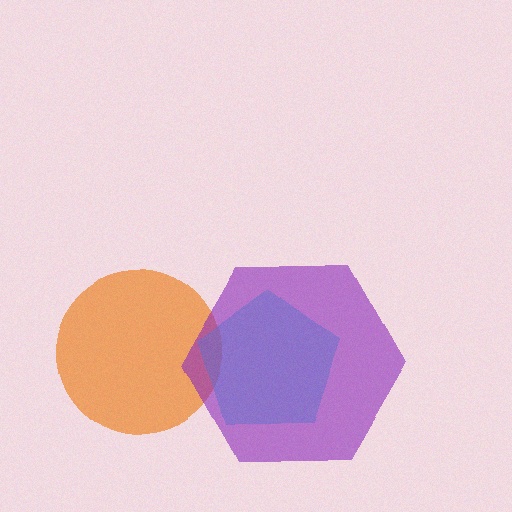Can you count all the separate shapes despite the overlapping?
Yes, there are 3 separate shapes.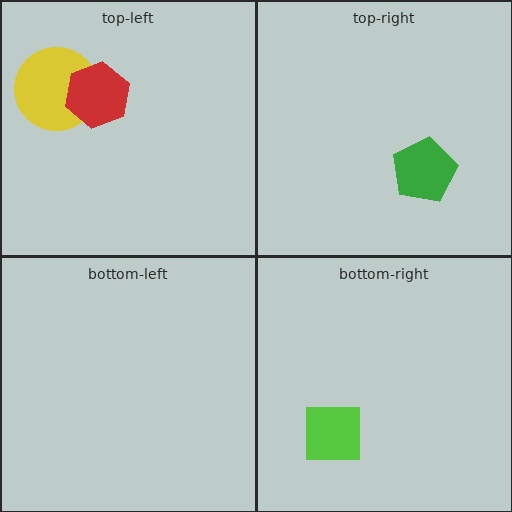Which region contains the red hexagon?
The top-left region.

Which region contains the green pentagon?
The top-right region.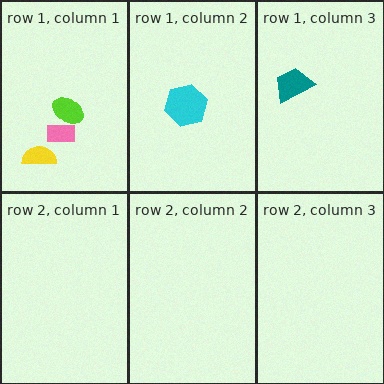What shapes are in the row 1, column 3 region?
The teal trapezoid.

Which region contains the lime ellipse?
The row 1, column 1 region.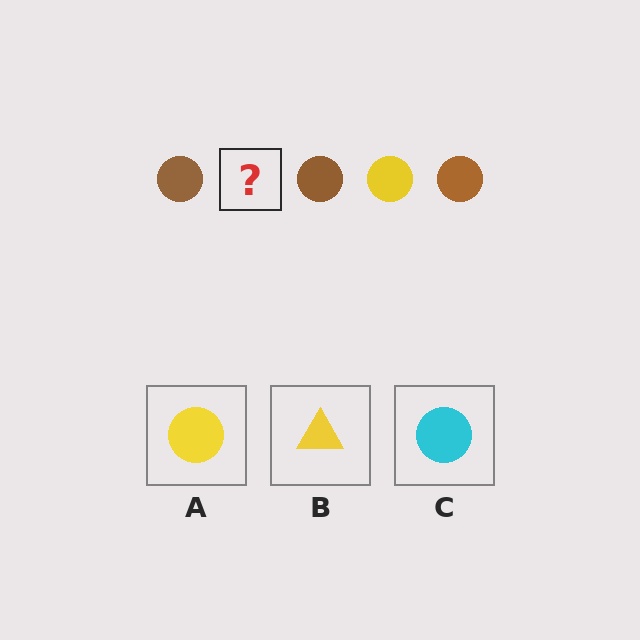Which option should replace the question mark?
Option A.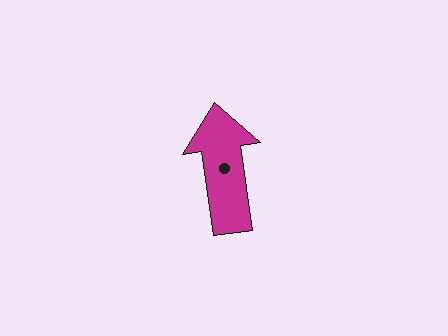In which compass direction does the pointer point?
North.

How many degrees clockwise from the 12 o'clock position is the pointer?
Approximately 352 degrees.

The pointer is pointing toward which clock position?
Roughly 12 o'clock.